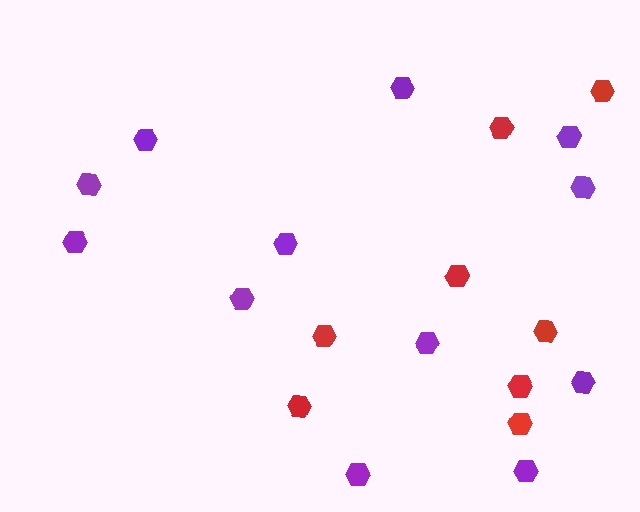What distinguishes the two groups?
There are 2 groups: one group of purple hexagons (12) and one group of red hexagons (8).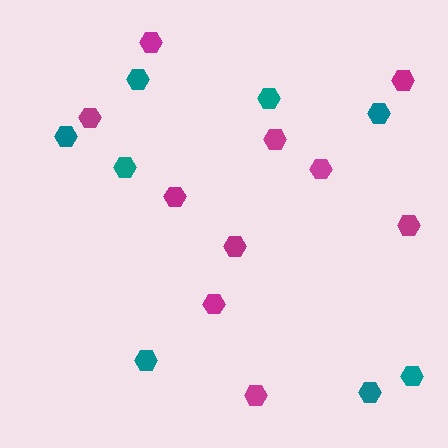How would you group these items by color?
There are 2 groups: one group of teal hexagons (8) and one group of magenta hexagons (10).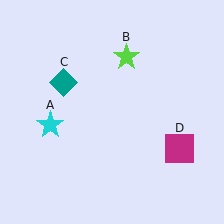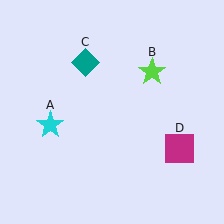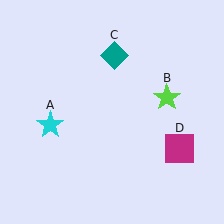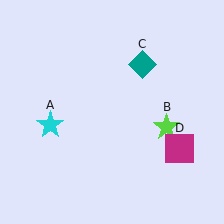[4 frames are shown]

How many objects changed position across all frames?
2 objects changed position: lime star (object B), teal diamond (object C).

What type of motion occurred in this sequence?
The lime star (object B), teal diamond (object C) rotated clockwise around the center of the scene.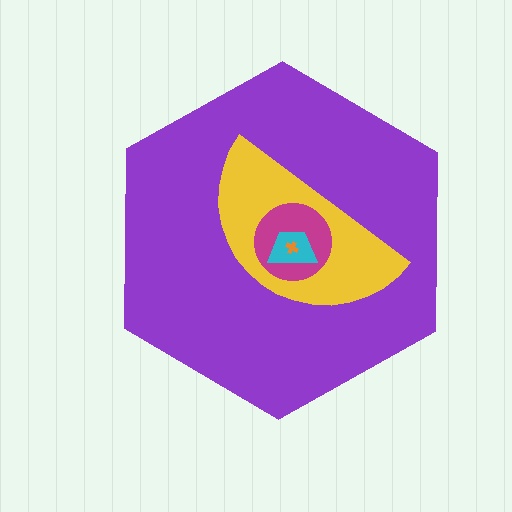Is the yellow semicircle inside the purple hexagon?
Yes.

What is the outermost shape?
The purple hexagon.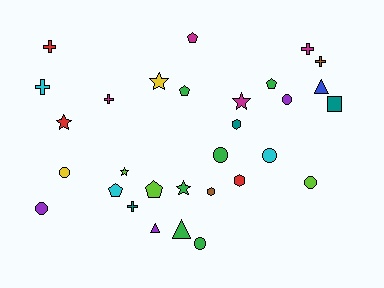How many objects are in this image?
There are 30 objects.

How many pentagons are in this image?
There are 5 pentagons.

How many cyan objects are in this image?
There are 3 cyan objects.